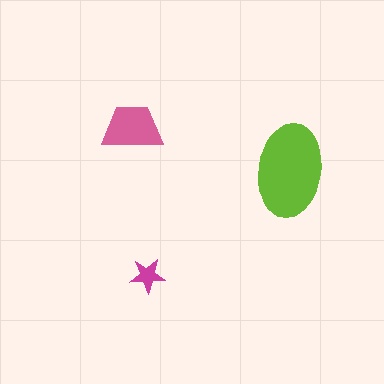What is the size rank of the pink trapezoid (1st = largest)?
2nd.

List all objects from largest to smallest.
The lime ellipse, the pink trapezoid, the magenta star.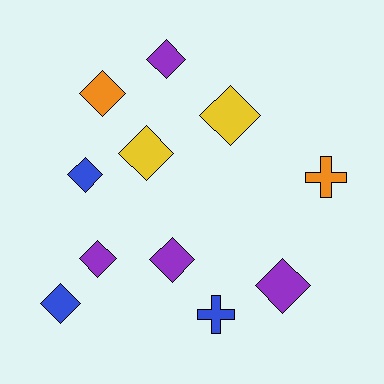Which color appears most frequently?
Purple, with 4 objects.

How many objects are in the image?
There are 11 objects.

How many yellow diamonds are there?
There are 2 yellow diamonds.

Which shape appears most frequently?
Diamond, with 9 objects.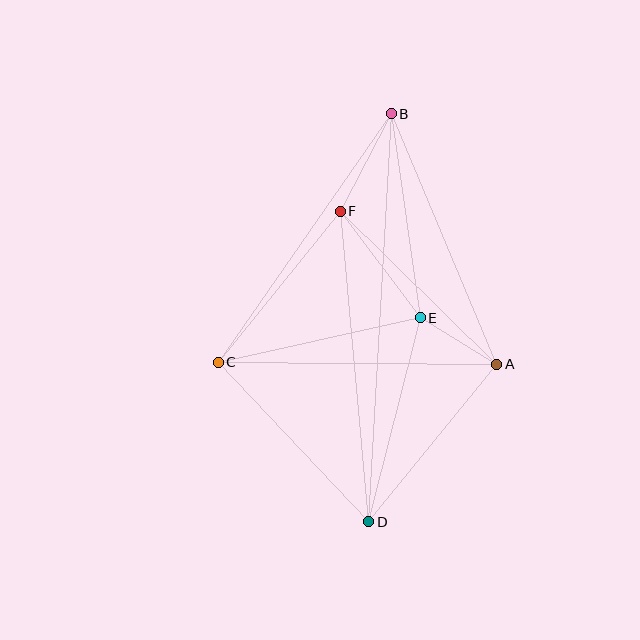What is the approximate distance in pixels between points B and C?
The distance between B and C is approximately 303 pixels.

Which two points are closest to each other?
Points A and E are closest to each other.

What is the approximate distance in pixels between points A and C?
The distance between A and C is approximately 279 pixels.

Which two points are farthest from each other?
Points B and D are farthest from each other.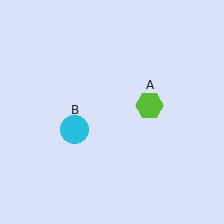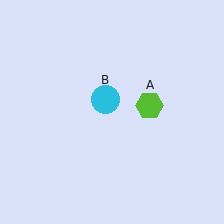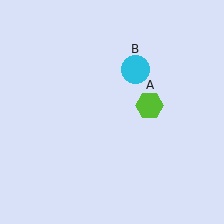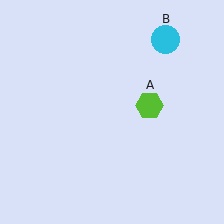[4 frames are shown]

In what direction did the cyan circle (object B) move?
The cyan circle (object B) moved up and to the right.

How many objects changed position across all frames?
1 object changed position: cyan circle (object B).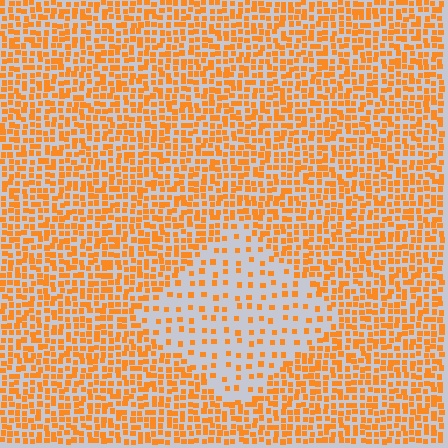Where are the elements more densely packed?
The elements are more densely packed outside the diamond boundary.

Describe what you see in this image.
The image contains small orange elements arranged at two different densities. A diamond-shaped region is visible where the elements are less densely packed than the surrounding area.